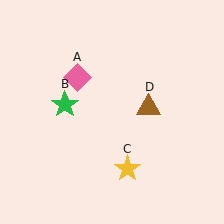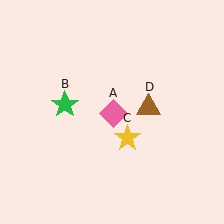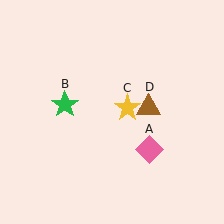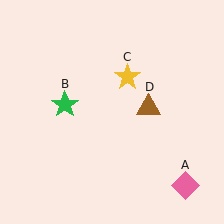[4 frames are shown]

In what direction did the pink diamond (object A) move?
The pink diamond (object A) moved down and to the right.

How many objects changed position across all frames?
2 objects changed position: pink diamond (object A), yellow star (object C).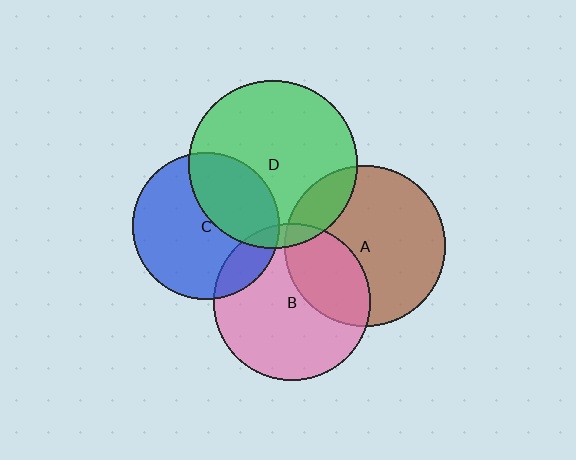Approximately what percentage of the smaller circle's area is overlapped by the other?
Approximately 35%.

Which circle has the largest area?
Circle D (green).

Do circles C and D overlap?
Yes.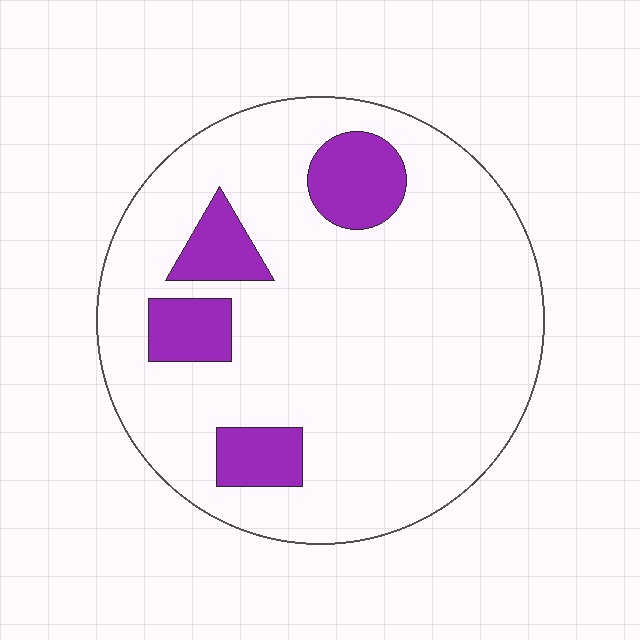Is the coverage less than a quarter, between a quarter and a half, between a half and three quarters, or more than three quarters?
Less than a quarter.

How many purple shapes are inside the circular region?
4.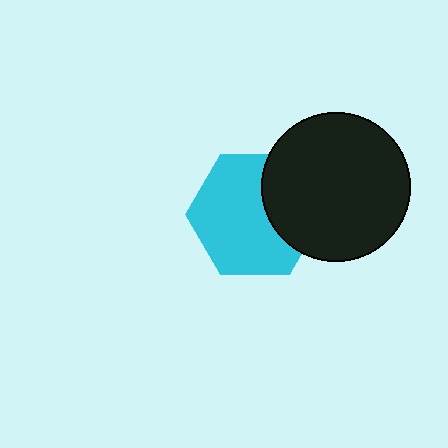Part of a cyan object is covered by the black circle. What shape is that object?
It is a hexagon.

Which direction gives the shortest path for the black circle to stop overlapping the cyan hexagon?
Moving right gives the shortest separation.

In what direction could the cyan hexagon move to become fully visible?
The cyan hexagon could move left. That would shift it out from behind the black circle entirely.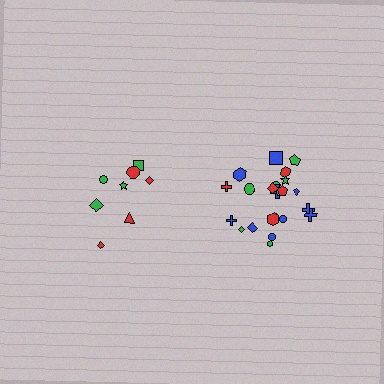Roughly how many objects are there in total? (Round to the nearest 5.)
Roughly 30 objects in total.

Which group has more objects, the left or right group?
The right group.